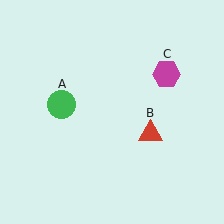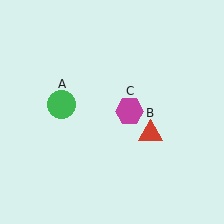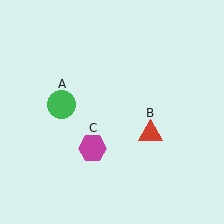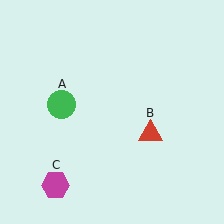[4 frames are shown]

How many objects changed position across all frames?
1 object changed position: magenta hexagon (object C).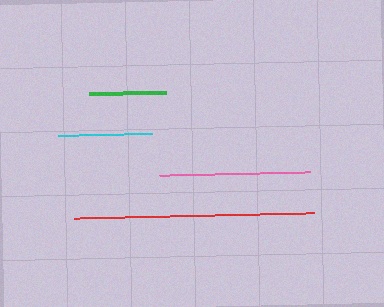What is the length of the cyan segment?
The cyan segment is approximately 94 pixels long.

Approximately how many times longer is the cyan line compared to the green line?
The cyan line is approximately 1.2 times the length of the green line.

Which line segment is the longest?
The red line is the longest at approximately 240 pixels.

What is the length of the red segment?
The red segment is approximately 240 pixels long.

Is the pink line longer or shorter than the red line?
The red line is longer than the pink line.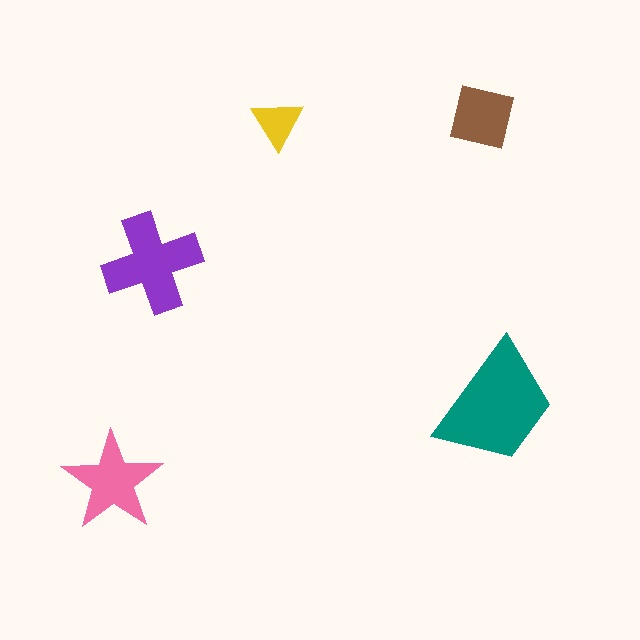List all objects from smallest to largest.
The yellow triangle, the brown square, the pink star, the purple cross, the teal trapezoid.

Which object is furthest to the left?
The pink star is leftmost.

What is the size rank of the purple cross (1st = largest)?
2nd.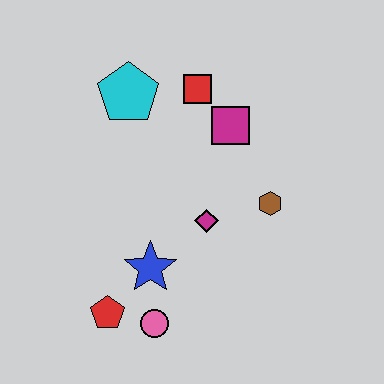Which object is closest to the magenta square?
The red square is closest to the magenta square.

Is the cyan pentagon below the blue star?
No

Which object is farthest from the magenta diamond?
The cyan pentagon is farthest from the magenta diamond.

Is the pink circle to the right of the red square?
No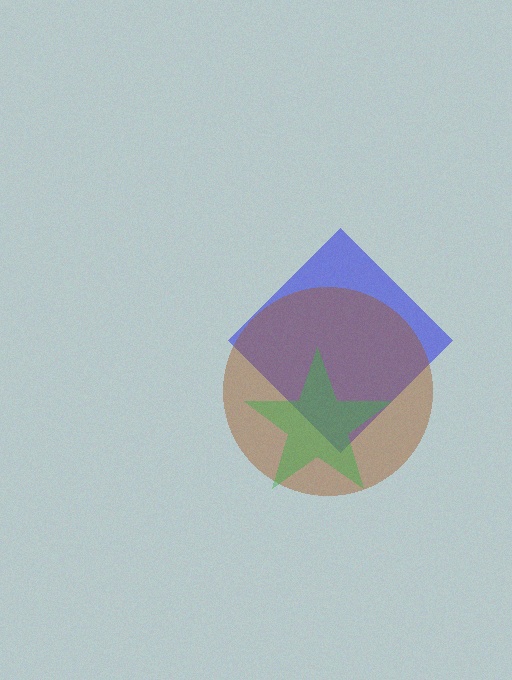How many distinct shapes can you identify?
There are 3 distinct shapes: a blue diamond, a brown circle, a green star.